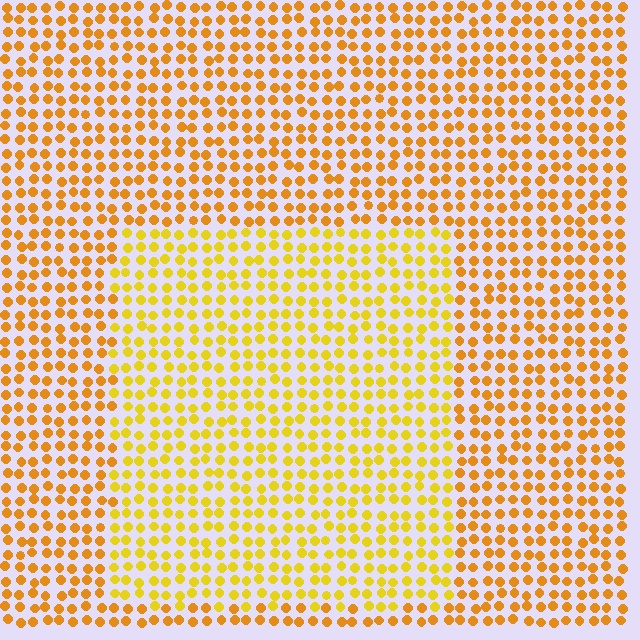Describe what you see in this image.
The image is filled with small orange elements in a uniform arrangement. A rectangle-shaped region is visible where the elements are tinted to a slightly different hue, forming a subtle color boundary.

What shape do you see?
I see a rectangle.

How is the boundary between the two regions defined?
The boundary is defined purely by a slight shift in hue (about 21 degrees). Spacing, size, and orientation are identical on both sides.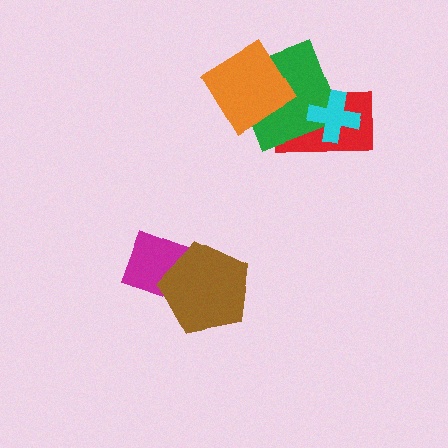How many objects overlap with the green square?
3 objects overlap with the green square.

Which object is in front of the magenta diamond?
The brown pentagon is in front of the magenta diamond.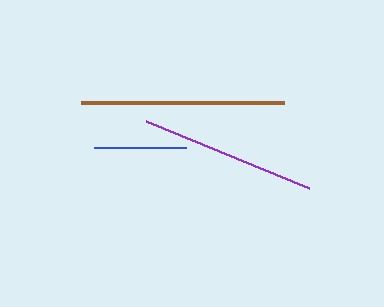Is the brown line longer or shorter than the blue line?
The brown line is longer than the blue line.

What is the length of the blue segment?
The blue segment is approximately 91 pixels long.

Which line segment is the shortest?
The blue line is the shortest at approximately 91 pixels.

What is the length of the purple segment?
The purple segment is approximately 177 pixels long.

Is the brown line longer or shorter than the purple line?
The brown line is longer than the purple line.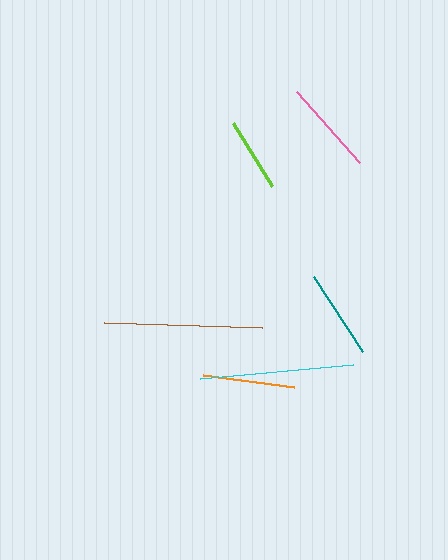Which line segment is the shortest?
The lime line is the shortest at approximately 75 pixels.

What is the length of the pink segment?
The pink segment is approximately 95 pixels long.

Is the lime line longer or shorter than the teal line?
The teal line is longer than the lime line.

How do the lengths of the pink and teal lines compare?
The pink and teal lines are approximately the same length.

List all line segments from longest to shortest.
From longest to shortest: brown, cyan, pink, orange, teal, lime.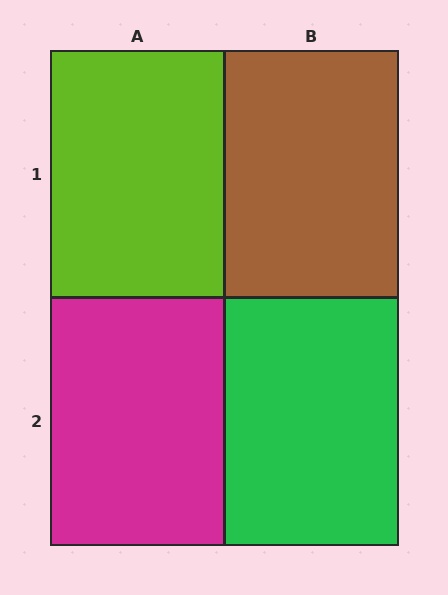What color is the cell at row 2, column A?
Magenta.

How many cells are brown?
1 cell is brown.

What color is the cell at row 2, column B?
Green.